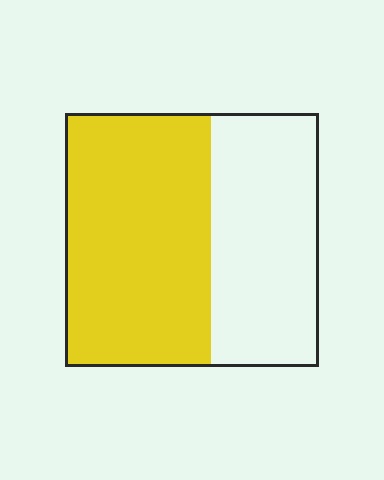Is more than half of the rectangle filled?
Yes.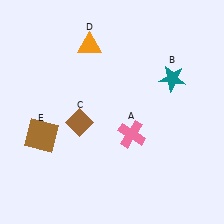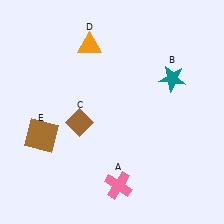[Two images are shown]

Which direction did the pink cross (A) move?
The pink cross (A) moved down.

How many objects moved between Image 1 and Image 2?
1 object moved between the two images.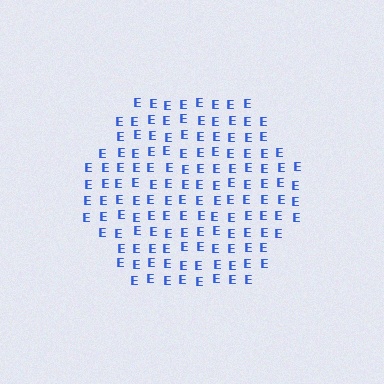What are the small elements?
The small elements are letter E's.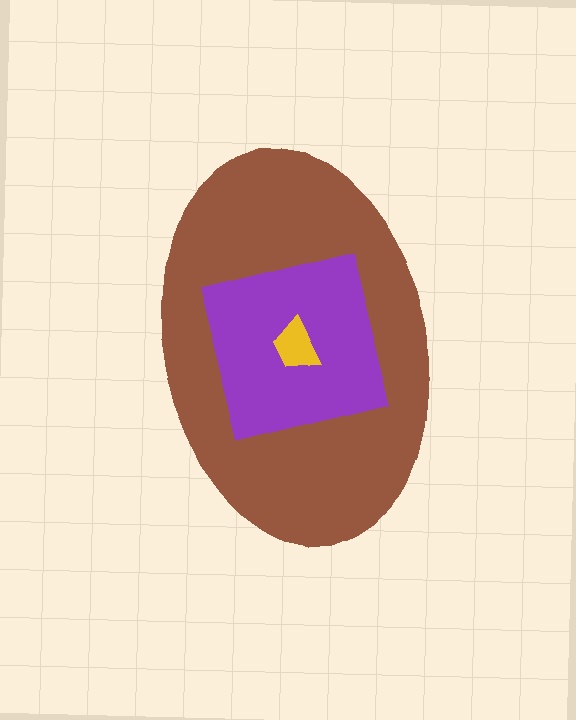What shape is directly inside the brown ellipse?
The purple square.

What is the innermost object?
The yellow trapezoid.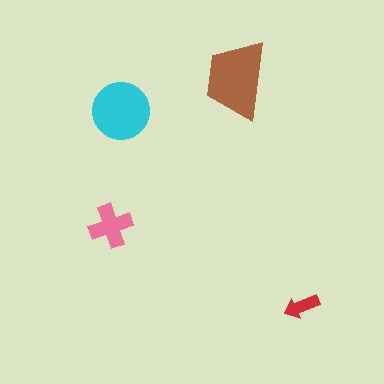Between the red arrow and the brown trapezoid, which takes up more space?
The brown trapezoid.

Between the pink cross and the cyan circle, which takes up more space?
The cyan circle.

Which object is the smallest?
The red arrow.